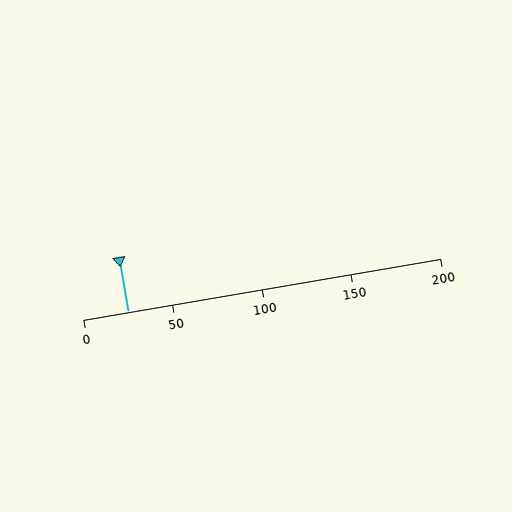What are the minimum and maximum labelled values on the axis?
The axis runs from 0 to 200.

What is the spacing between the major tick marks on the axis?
The major ticks are spaced 50 apart.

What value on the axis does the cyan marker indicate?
The marker indicates approximately 25.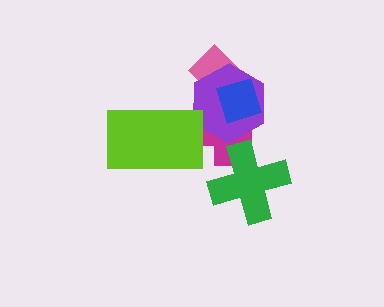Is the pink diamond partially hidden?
Yes, it is partially covered by another shape.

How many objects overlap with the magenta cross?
4 objects overlap with the magenta cross.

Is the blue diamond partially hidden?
No, no other shape covers it.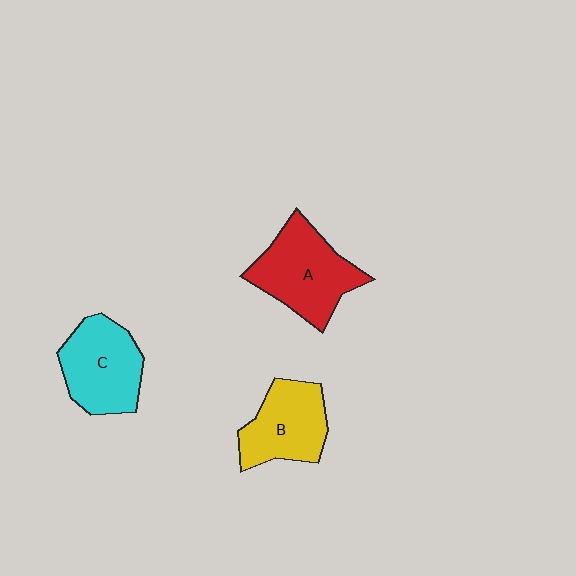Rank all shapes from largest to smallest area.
From largest to smallest: A (red), C (cyan), B (yellow).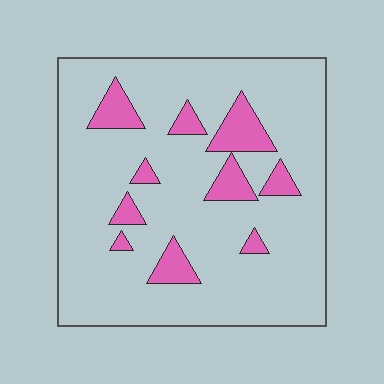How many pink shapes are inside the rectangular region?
10.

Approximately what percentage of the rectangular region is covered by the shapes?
Approximately 15%.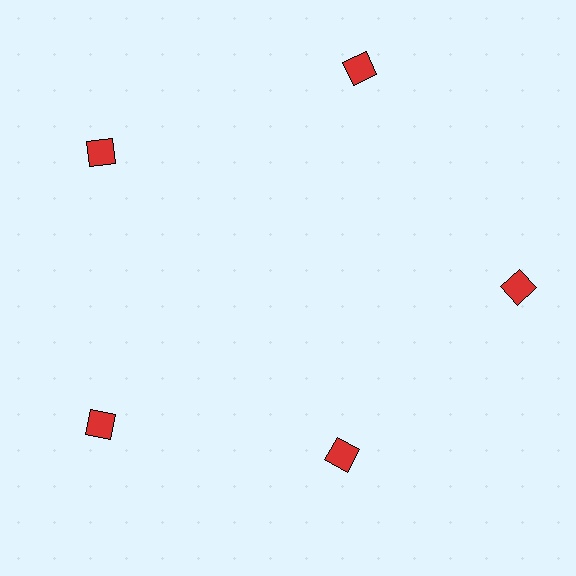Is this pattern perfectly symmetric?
No. The 5 red squares are arranged in a ring, but one element near the 5 o'clock position is pulled inward toward the center, breaking the 5-fold rotational symmetry.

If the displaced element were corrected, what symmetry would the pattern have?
It would have 5-fold rotational symmetry — the pattern would map onto itself every 72 degrees.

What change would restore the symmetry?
The symmetry would be restored by moving it outward, back onto the ring so that all 5 squares sit at equal angles and equal distance from the center.